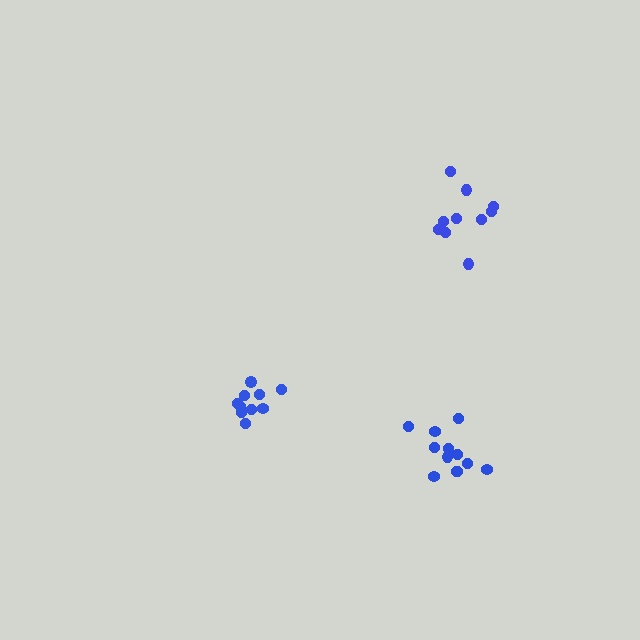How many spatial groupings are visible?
There are 3 spatial groupings.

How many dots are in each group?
Group 1: 10 dots, Group 2: 12 dots, Group 3: 10 dots (32 total).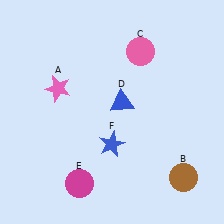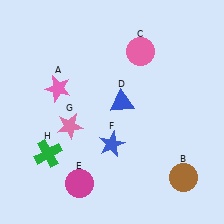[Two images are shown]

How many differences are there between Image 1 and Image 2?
There are 2 differences between the two images.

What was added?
A pink star (G), a green cross (H) were added in Image 2.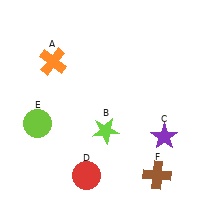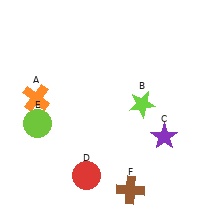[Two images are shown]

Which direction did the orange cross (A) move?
The orange cross (A) moved down.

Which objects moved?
The objects that moved are: the orange cross (A), the lime star (B), the brown cross (F).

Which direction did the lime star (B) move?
The lime star (B) moved right.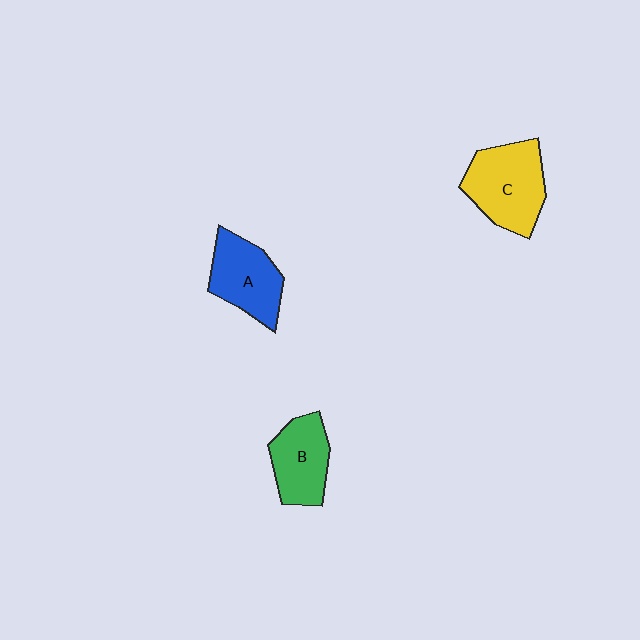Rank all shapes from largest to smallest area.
From largest to smallest: C (yellow), A (blue), B (green).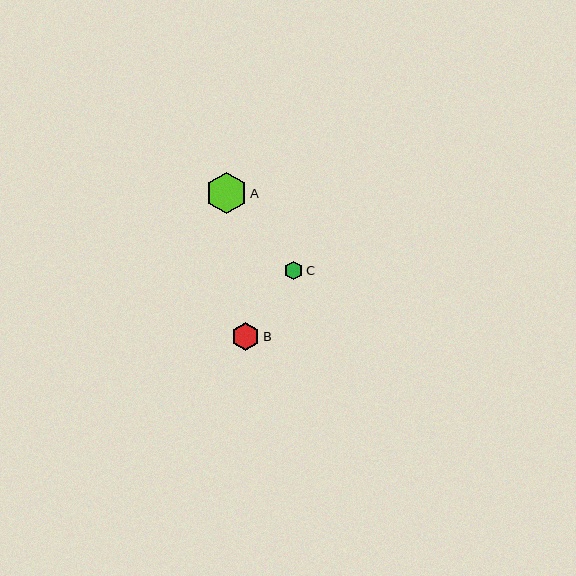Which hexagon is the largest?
Hexagon A is the largest with a size of approximately 40 pixels.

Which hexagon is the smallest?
Hexagon C is the smallest with a size of approximately 18 pixels.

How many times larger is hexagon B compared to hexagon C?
Hexagon B is approximately 1.5 times the size of hexagon C.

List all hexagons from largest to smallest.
From largest to smallest: A, B, C.